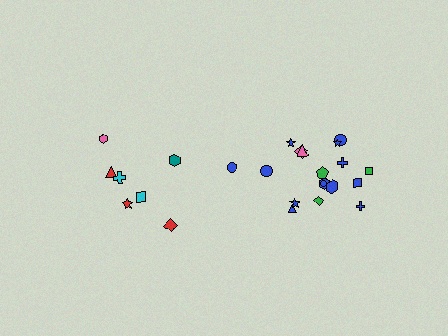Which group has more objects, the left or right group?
The right group.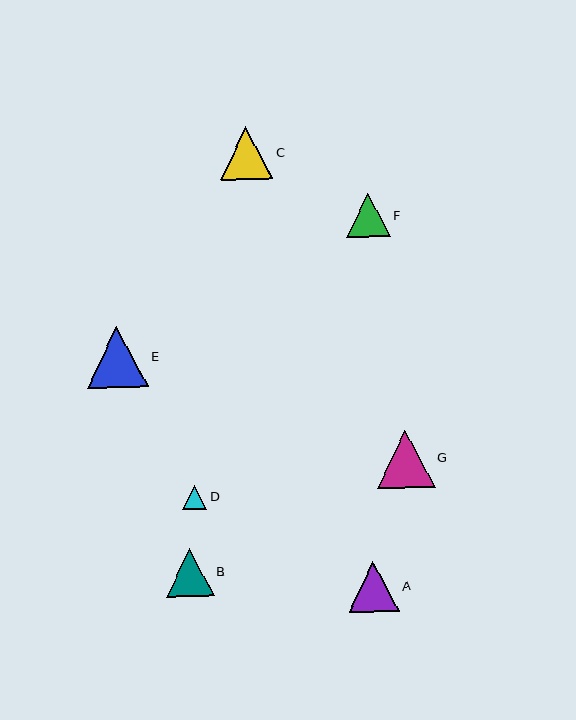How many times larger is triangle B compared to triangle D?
Triangle B is approximately 2.0 times the size of triangle D.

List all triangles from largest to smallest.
From largest to smallest: E, G, C, A, B, F, D.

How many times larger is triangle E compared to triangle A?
Triangle E is approximately 1.2 times the size of triangle A.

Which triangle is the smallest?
Triangle D is the smallest with a size of approximately 24 pixels.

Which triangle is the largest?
Triangle E is the largest with a size of approximately 61 pixels.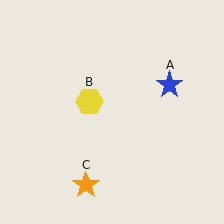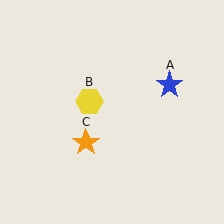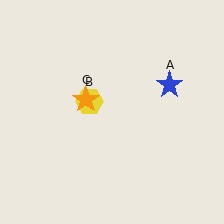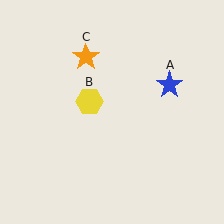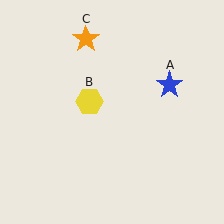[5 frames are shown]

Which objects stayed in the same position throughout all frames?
Blue star (object A) and yellow hexagon (object B) remained stationary.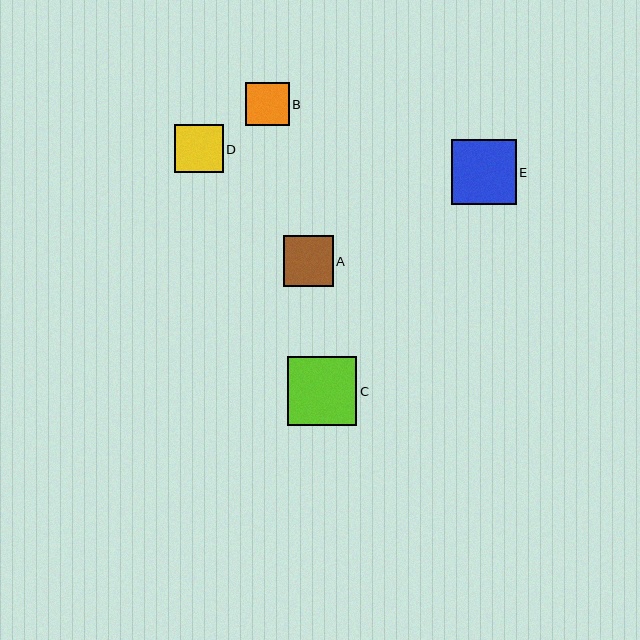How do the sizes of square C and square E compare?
Square C and square E are approximately the same size.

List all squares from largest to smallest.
From largest to smallest: C, E, A, D, B.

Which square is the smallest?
Square B is the smallest with a size of approximately 43 pixels.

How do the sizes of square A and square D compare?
Square A and square D are approximately the same size.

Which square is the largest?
Square C is the largest with a size of approximately 69 pixels.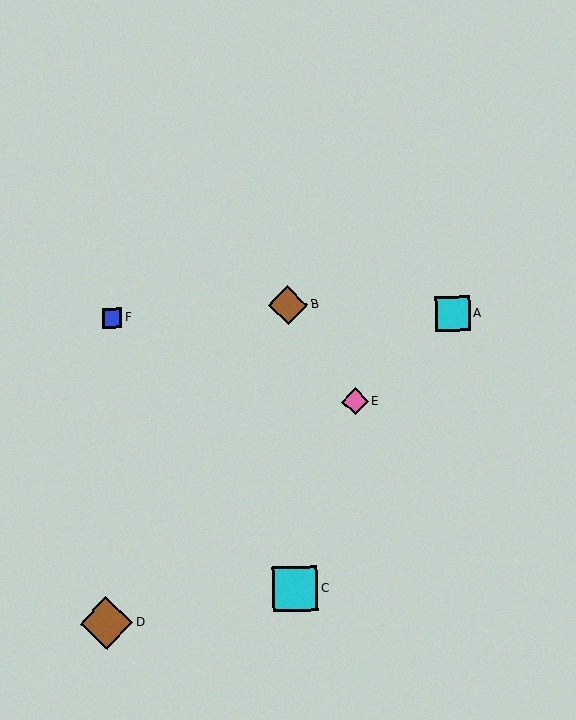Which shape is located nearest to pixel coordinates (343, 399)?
The pink diamond (labeled E) at (355, 401) is nearest to that location.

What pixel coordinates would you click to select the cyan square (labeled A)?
Click at (453, 314) to select the cyan square A.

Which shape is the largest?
The brown diamond (labeled D) is the largest.